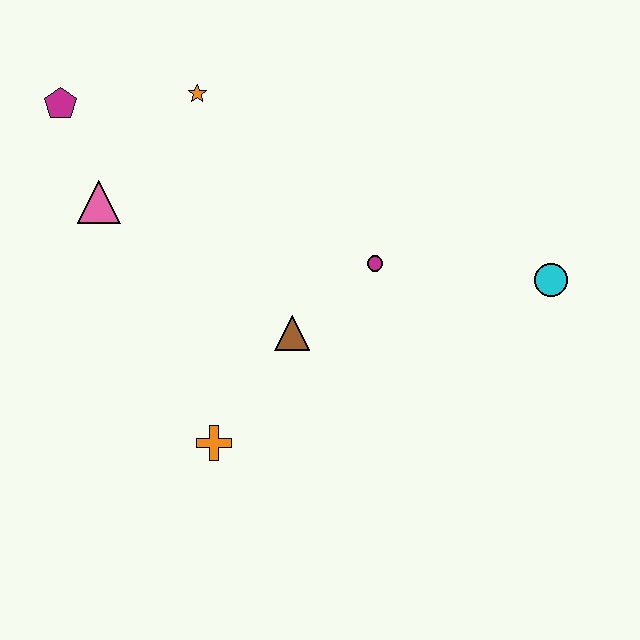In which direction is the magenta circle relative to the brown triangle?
The magenta circle is to the right of the brown triangle.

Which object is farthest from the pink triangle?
The cyan circle is farthest from the pink triangle.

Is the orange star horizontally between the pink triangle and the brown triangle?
Yes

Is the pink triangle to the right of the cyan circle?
No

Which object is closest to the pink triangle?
The magenta pentagon is closest to the pink triangle.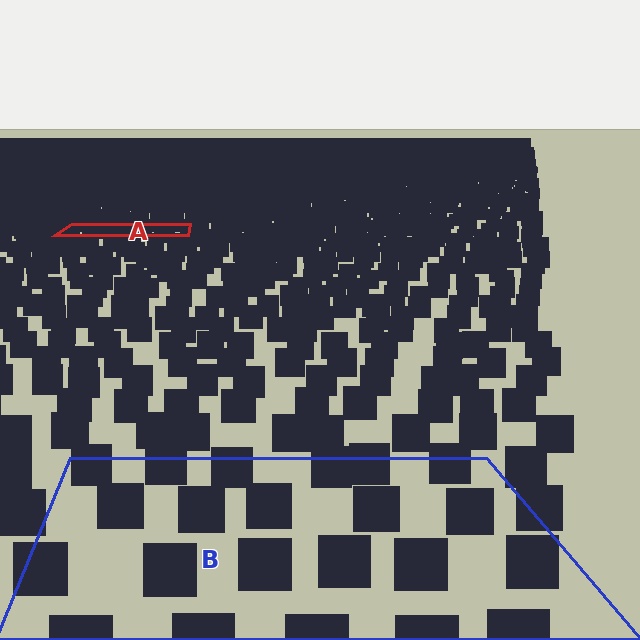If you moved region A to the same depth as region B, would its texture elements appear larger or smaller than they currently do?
They would appear larger. At a closer depth, the same texture elements are projected at a bigger on-screen size.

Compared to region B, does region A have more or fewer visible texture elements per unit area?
Region A has more texture elements per unit area — they are packed more densely because it is farther away.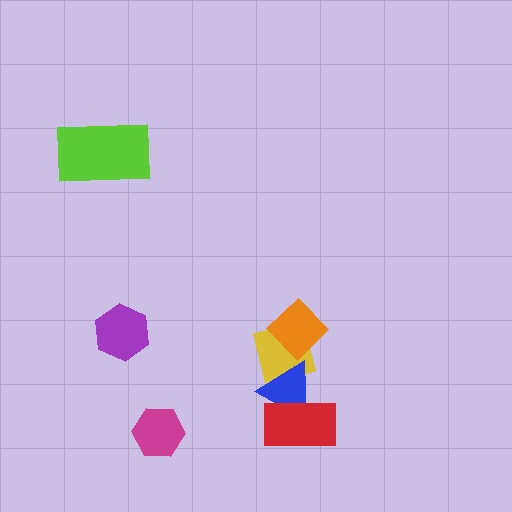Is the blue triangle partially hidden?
Yes, it is partially covered by another shape.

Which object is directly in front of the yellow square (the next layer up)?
The blue triangle is directly in front of the yellow square.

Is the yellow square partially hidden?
Yes, it is partially covered by another shape.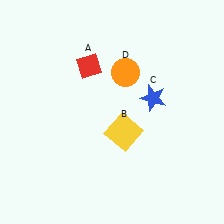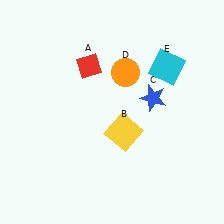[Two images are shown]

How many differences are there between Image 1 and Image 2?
There is 1 difference between the two images.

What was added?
A cyan square (E) was added in Image 2.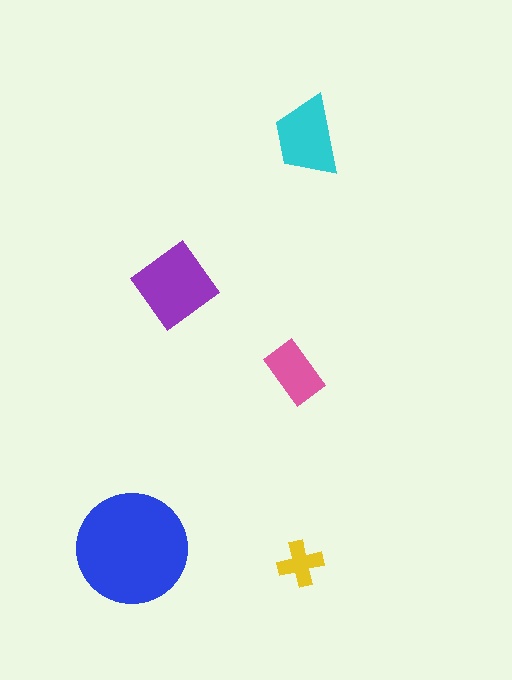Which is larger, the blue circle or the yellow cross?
The blue circle.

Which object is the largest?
The blue circle.